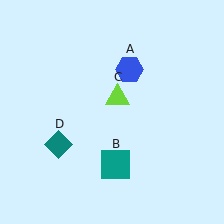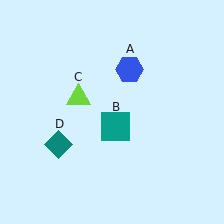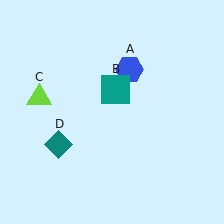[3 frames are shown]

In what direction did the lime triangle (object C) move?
The lime triangle (object C) moved left.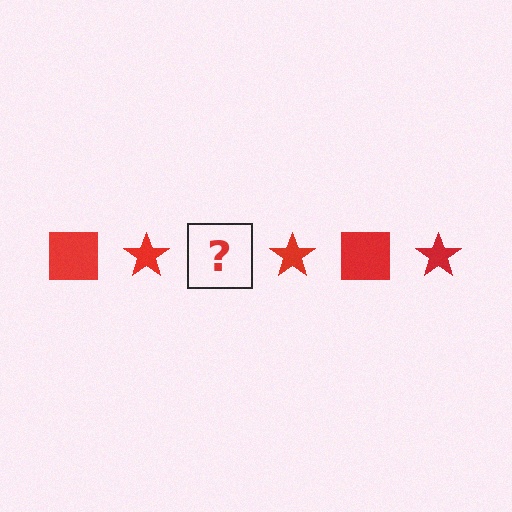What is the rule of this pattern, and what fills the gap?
The rule is that the pattern cycles through square, star shapes in red. The gap should be filled with a red square.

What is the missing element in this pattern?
The missing element is a red square.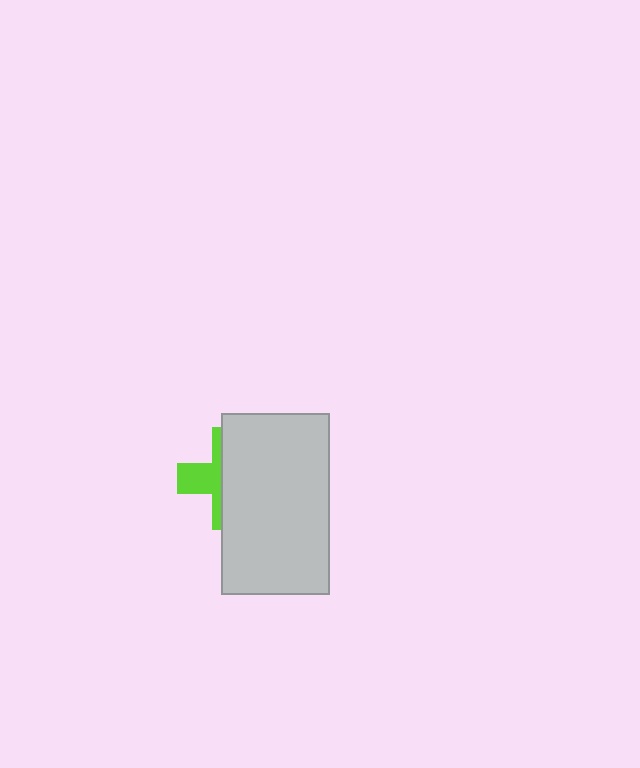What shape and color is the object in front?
The object in front is a light gray rectangle.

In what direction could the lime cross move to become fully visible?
The lime cross could move left. That would shift it out from behind the light gray rectangle entirely.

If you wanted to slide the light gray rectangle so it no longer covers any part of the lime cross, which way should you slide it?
Slide it right — that is the most direct way to separate the two shapes.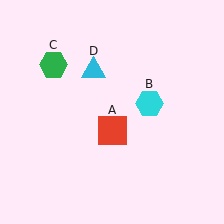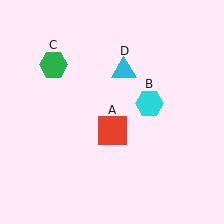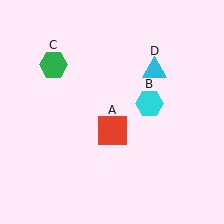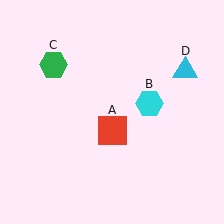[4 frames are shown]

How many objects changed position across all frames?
1 object changed position: cyan triangle (object D).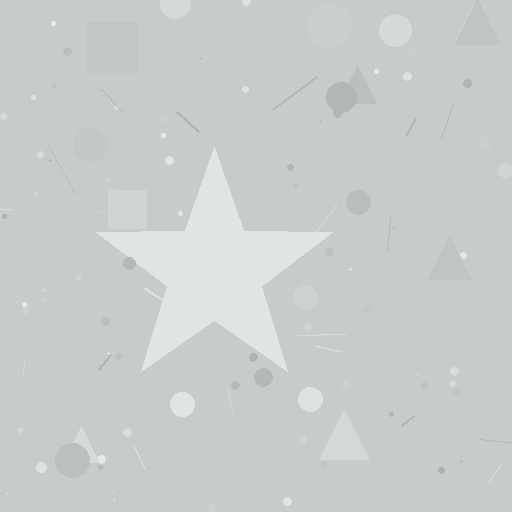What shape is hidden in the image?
A star is hidden in the image.